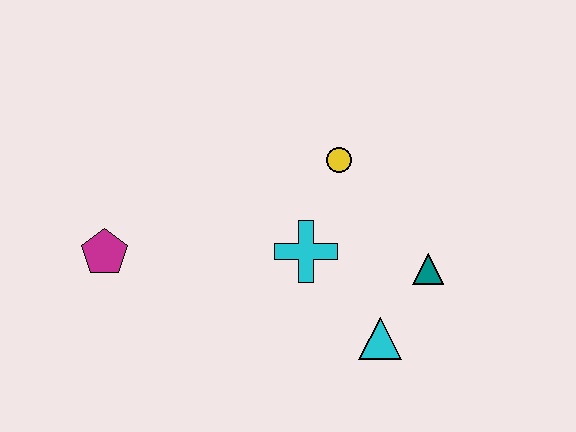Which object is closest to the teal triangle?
The cyan triangle is closest to the teal triangle.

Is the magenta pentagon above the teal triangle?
Yes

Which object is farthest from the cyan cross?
The magenta pentagon is farthest from the cyan cross.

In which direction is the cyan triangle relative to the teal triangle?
The cyan triangle is below the teal triangle.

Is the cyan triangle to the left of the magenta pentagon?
No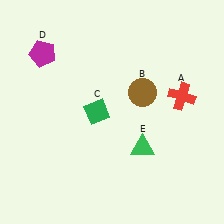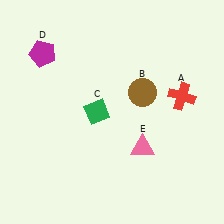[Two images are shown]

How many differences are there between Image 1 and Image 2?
There is 1 difference between the two images.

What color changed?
The triangle (E) changed from green in Image 1 to pink in Image 2.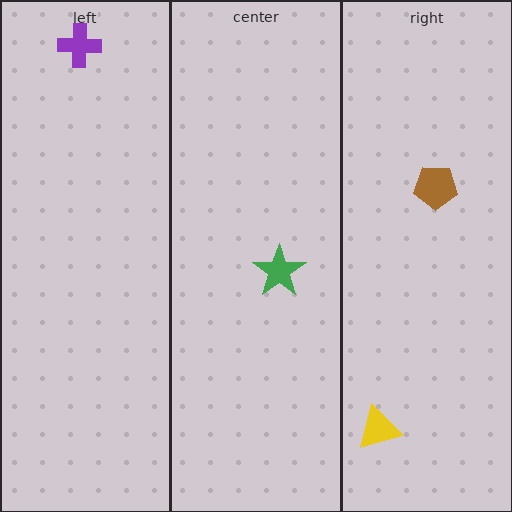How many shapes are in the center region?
1.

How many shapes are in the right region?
2.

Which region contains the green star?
The center region.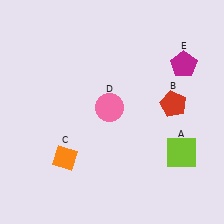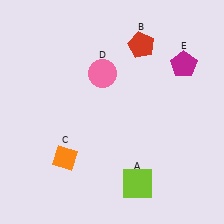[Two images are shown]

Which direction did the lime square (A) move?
The lime square (A) moved left.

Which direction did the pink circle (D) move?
The pink circle (D) moved up.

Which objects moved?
The objects that moved are: the lime square (A), the red pentagon (B), the pink circle (D).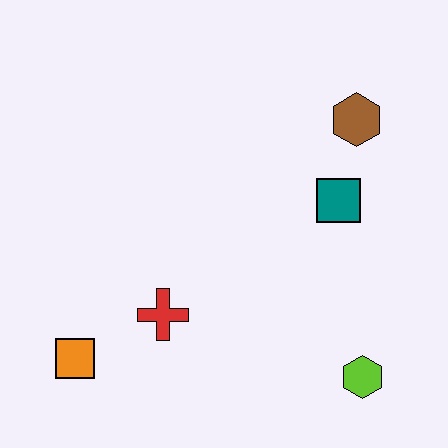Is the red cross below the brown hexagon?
Yes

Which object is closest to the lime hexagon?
The teal square is closest to the lime hexagon.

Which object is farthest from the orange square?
The brown hexagon is farthest from the orange square.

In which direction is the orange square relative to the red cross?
The orange square is to the left of the red cross.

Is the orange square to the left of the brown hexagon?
Yes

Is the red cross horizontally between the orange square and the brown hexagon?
Yes